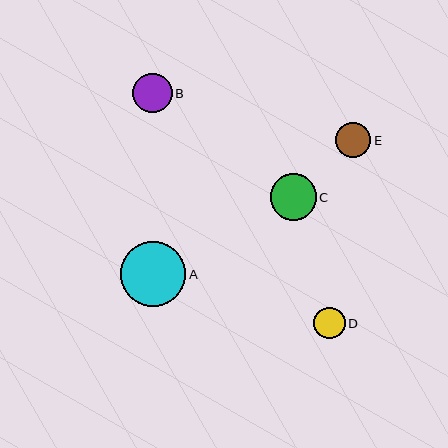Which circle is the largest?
Circle A is the largest with a size of approximately 65 pixels.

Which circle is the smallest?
Circle D is the smallest with a size of approximately 32 pixels.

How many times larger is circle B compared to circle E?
Circle B is approximately 1.1 times the size of circle E.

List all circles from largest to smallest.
From largest to smallest: A, C, B, E, D.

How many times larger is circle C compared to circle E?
Circle C is approximately 1.3 times the size of circle E.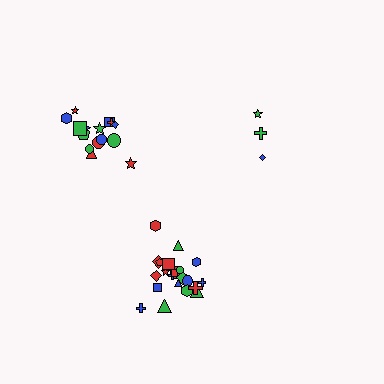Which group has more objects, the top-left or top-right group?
The top-left group.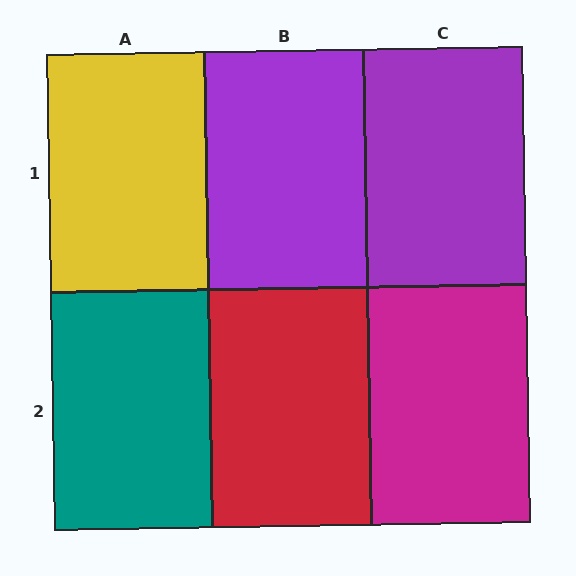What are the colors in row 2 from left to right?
Teal, red, magenta.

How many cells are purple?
2 cells are purple.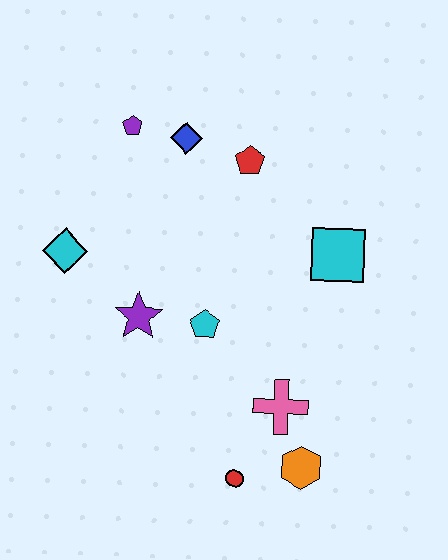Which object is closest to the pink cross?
The orange hexagon is closest to the pink cross.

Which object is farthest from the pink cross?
The purple pentagon is farthest from the pink cross.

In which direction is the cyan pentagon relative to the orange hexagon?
The cyan pentagon is above the orange hexagon.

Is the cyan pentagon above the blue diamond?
No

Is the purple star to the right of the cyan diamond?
Yes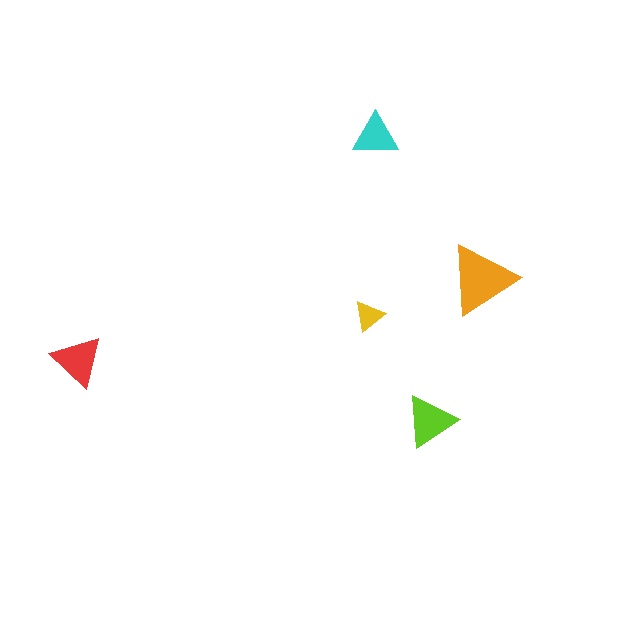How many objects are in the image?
There are 5 objects in the image.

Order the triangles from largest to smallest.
the orange one, the lime one, the red one, the cyan one, the yellow one.